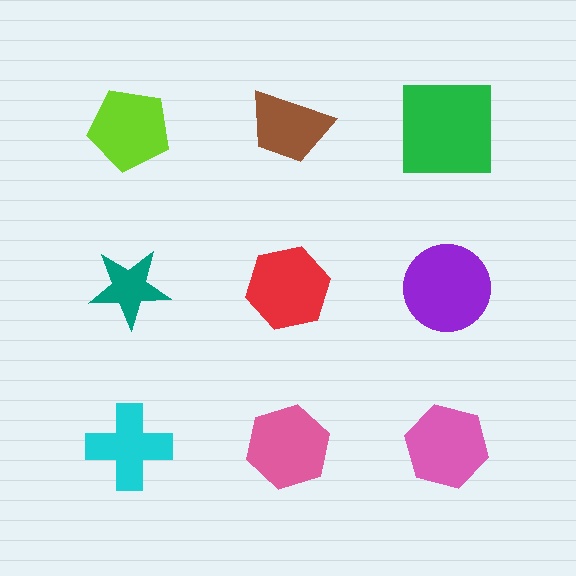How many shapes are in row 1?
3 shapes.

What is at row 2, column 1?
A teal star.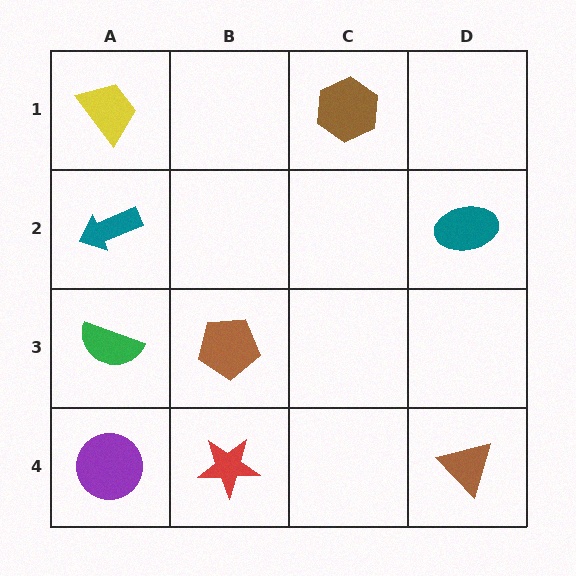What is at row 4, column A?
A purple circle.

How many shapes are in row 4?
3 shapes.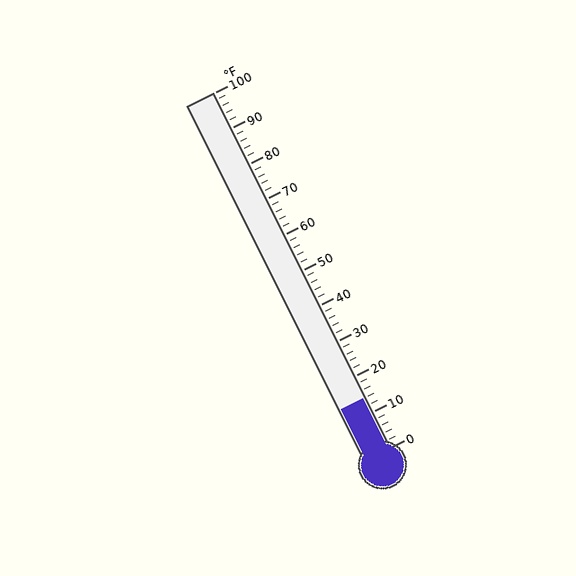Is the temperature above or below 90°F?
The temperature is below 90°F.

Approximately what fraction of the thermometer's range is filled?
The thermometer is filled to approximately 15% of its range.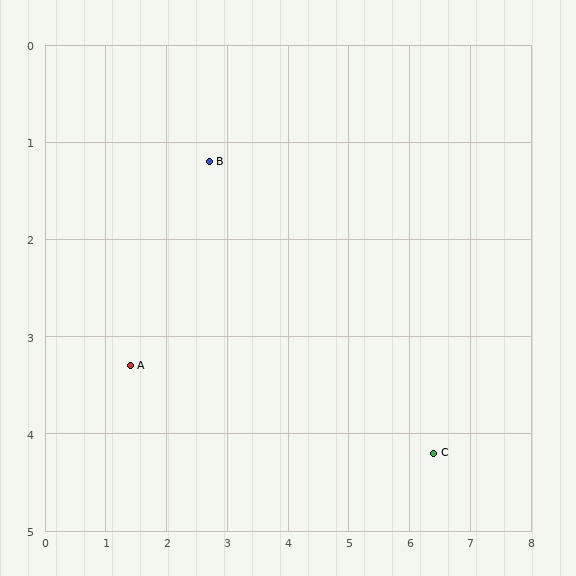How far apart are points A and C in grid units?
Points A and C are about 5.1 grid units apart.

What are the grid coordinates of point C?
Point C is at approximately (6.4, 4.2).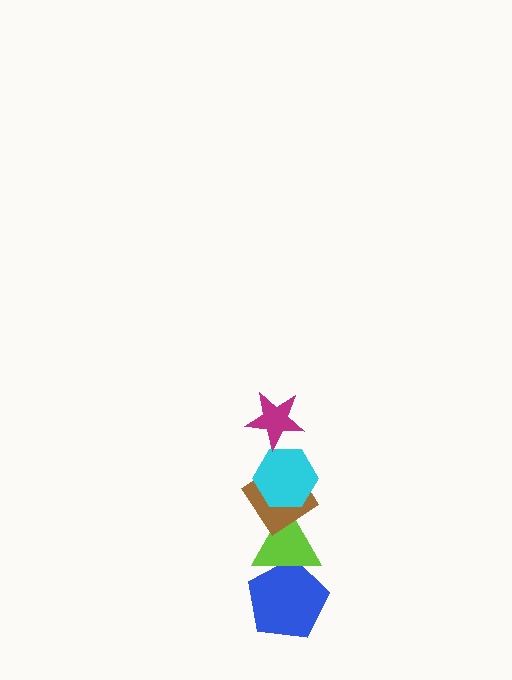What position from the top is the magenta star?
The magenta star is 1st from the top.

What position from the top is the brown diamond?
The brown diamond is 3rd from the top.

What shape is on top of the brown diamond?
The cyan hexagon is on top of the brown diamond.